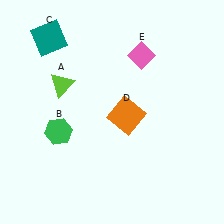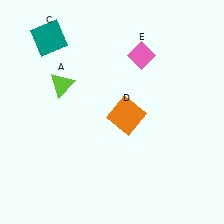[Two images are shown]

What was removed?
The green hexagon (B) was removed in Image 2.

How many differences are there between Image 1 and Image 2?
There is 1 difference between the two images.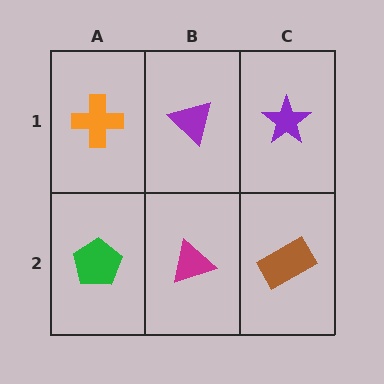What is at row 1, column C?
A purple star.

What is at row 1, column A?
An orange cross.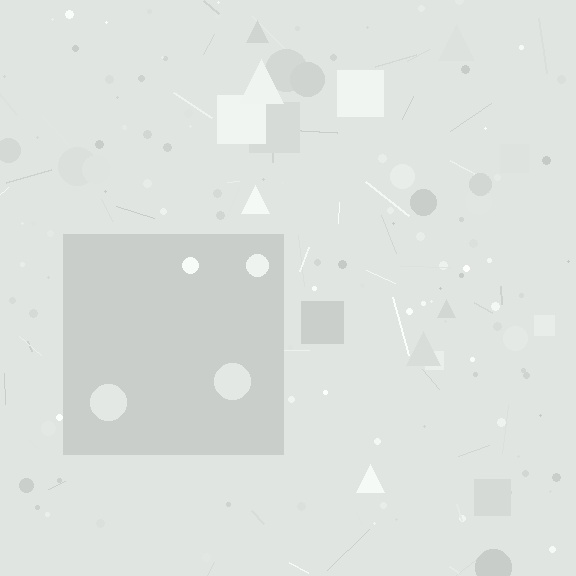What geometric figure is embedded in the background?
A square is embedded in the background.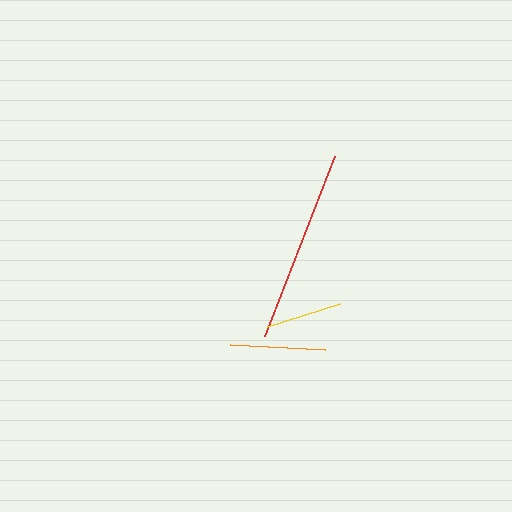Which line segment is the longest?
The red line is the longest at approximately 192 pixels.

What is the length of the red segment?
The red segment is approximately 192 pixels long.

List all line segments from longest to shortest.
From longest to shortest: red, orange, yellow.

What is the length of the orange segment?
The orange segment is approximately 95 pixels long.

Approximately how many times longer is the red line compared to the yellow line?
The red line is approximately 2.5 times the length of the yellow line.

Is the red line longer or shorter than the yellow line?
The red line is longer than the yellow line.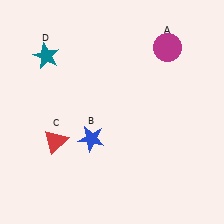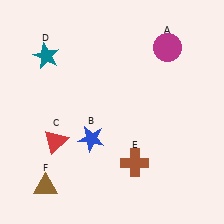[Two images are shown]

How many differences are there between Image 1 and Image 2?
There are 2 differences between the two images.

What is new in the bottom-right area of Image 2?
A brown cross (E) was added in the bottom-right area of Image 2.